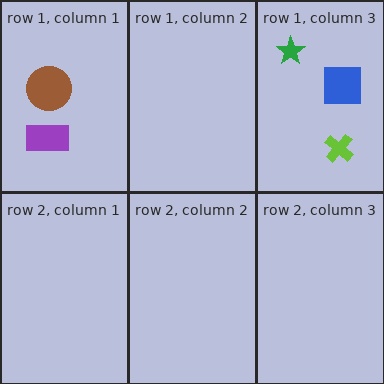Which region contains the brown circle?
The row 1, column 1 region.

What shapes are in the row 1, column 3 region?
The lime cross, the green star, the blue square.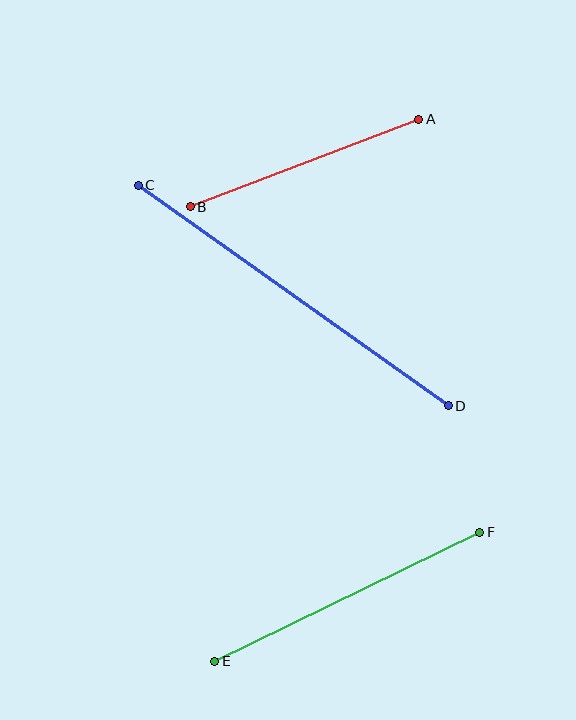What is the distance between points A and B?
The distance is approximately 245 pixels.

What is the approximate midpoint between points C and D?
The midpoint is at approximately (293, 296) pixels.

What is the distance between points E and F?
The distance is approximately 295 pixels.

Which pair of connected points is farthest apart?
Points C and D are farthest apart.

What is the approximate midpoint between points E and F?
The midpoint is at approximately (347, 597) pixels.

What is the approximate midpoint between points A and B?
The midpoint is at approximately (305, 163) pixels.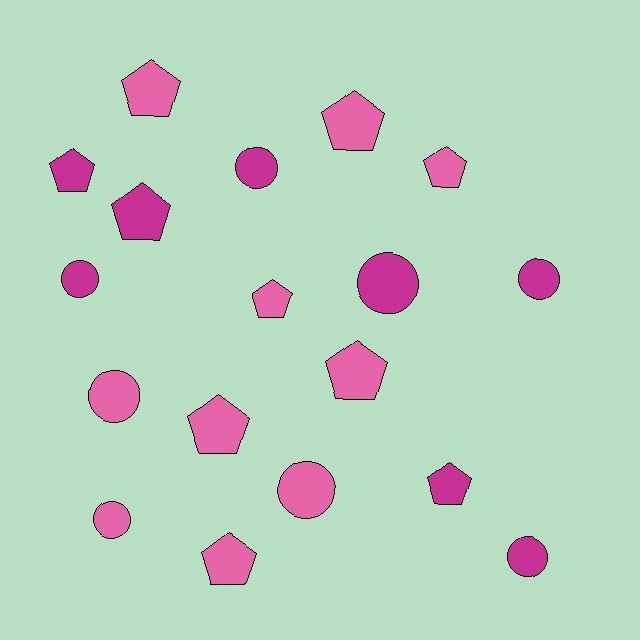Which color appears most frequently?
Pink, with 10 objects.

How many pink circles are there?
There are 3 pink circles.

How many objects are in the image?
There are 18 objects.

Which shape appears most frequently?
Pentagon, with 10 objects.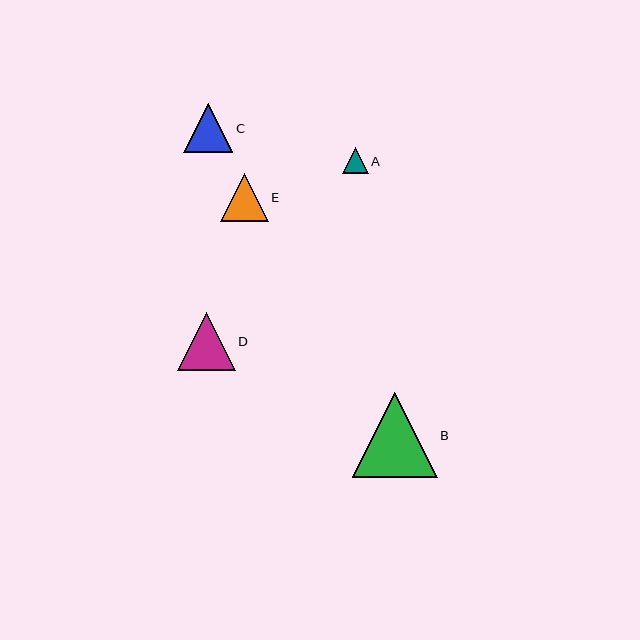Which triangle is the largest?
Triangle B is the largest with a size of approximately 85 pixels.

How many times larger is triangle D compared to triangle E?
Triangle D is approximately 1.2 times the size of triangle E.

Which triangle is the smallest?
Triangle A is the smallest with a size of approximately 26 pixels.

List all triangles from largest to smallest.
From largest to smallest: B, D, C, E, A.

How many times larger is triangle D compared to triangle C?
Triangle D is approximately 1.2 times the size of triangle C.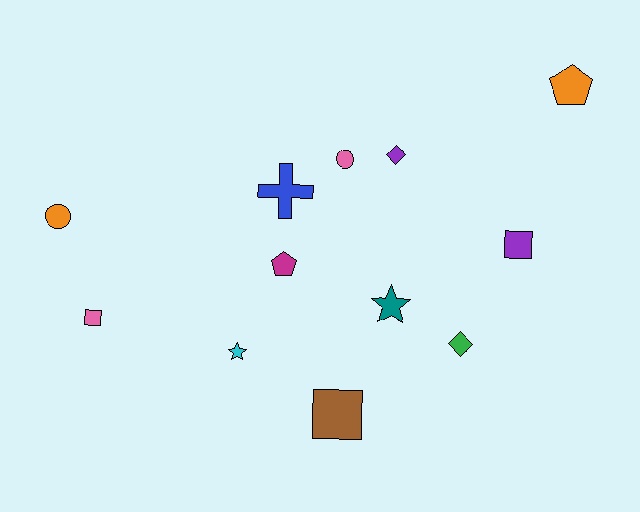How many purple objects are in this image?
There are 2 purple objects.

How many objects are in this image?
There are 12 objects.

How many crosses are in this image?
There is 1 cross.